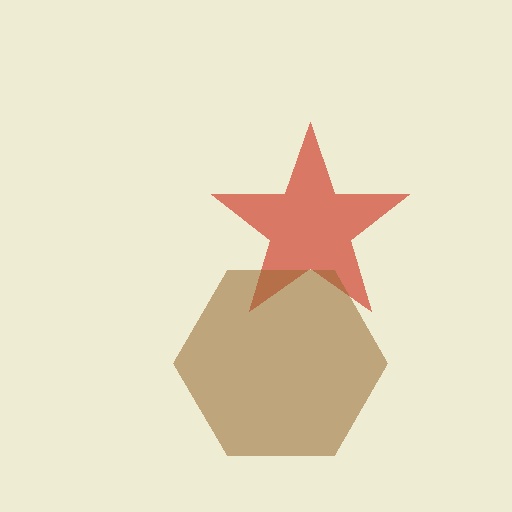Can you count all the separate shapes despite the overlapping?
Yes, there are 2 separate shapes.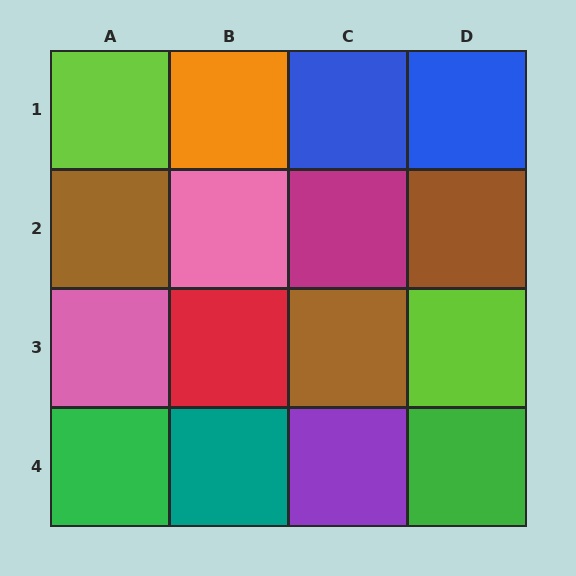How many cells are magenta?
1 cell is magenta.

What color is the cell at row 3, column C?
Brown.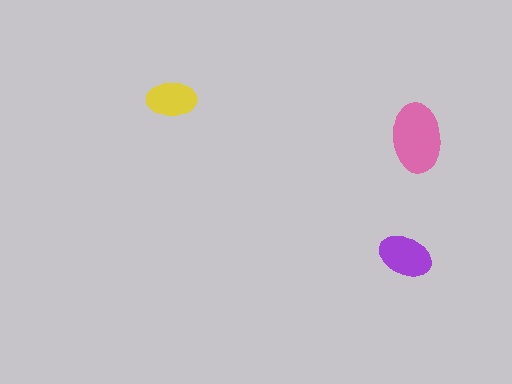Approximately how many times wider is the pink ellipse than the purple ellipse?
About 1.5 times wider.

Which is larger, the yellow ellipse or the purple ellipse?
The purple one.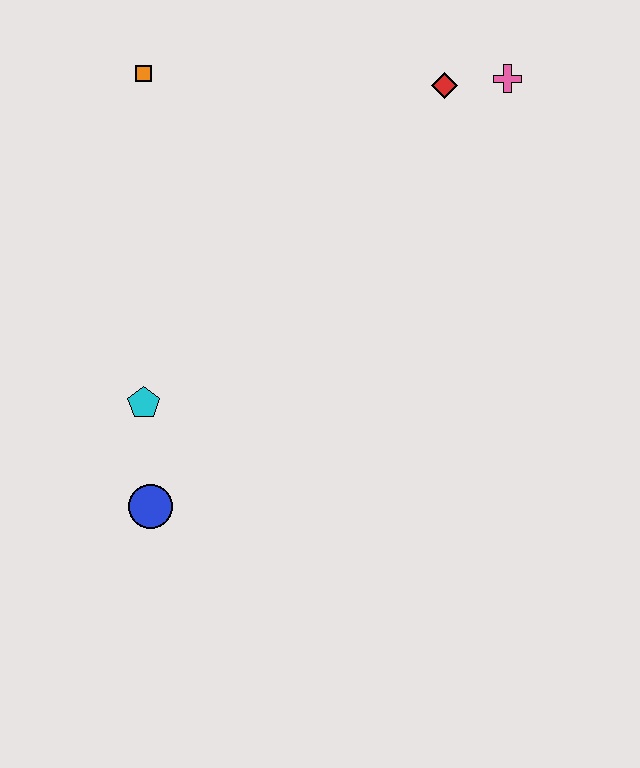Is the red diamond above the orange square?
No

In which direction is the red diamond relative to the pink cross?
The red diamond is to the left of the pink cross.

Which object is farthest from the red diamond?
The blue circle is farthest from the red diamond.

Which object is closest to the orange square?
The red diamond is closest to the orange square.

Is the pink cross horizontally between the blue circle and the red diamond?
No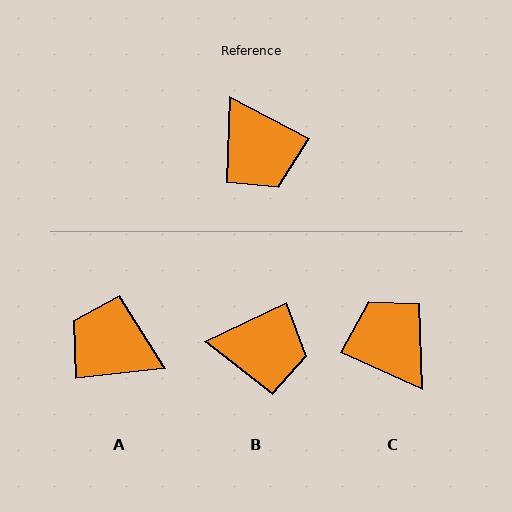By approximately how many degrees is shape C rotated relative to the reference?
Approximately 176 degrees clockwise.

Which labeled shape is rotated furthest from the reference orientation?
C, about 176 degrees away.